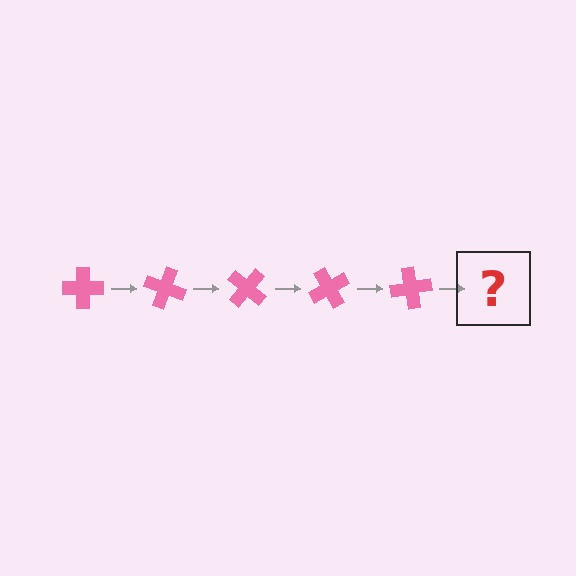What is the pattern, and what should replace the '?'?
The pattern is that the cross rotates 20 degrees each step. The '?' should be a pink cross rotated 100 degrees.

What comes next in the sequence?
The next element should be a pink cross rotated 100 degrees.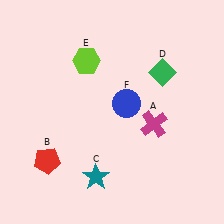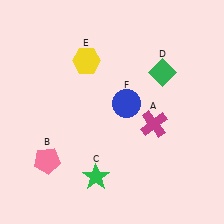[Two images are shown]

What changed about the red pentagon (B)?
In Image 1, B is red. In Image 2, it changed to pink.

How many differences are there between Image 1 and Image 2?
There are 3 differences between the two images.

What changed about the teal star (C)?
In Image 1, C is teal. In Image 2, it changed to green.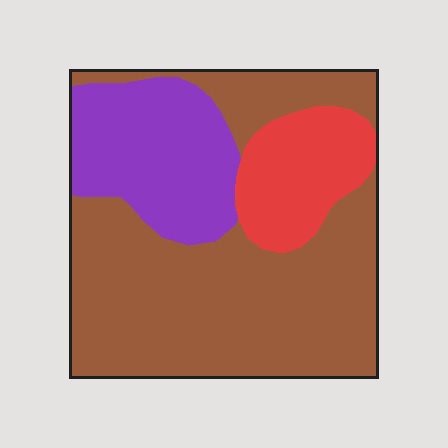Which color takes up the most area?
Brown, at roughly 60%.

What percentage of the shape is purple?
Purple covers 23% of the shape.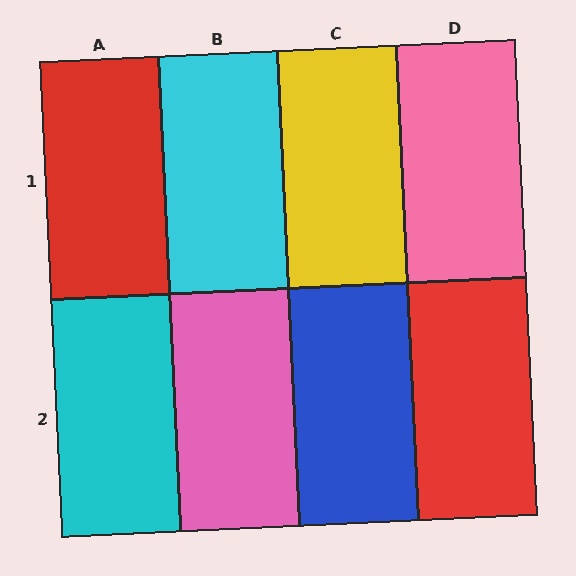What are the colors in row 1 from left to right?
Red, cyan, yellow, pink.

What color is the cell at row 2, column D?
Red.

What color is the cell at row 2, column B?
Pink.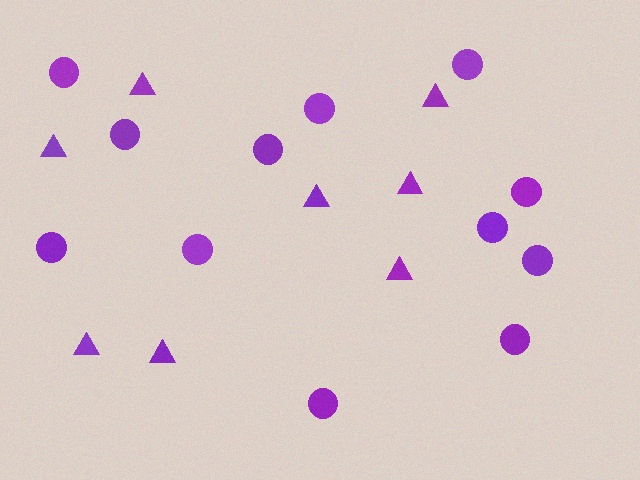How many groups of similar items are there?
There are 2 groups: one group of triangles (8) and one group of circles (12).